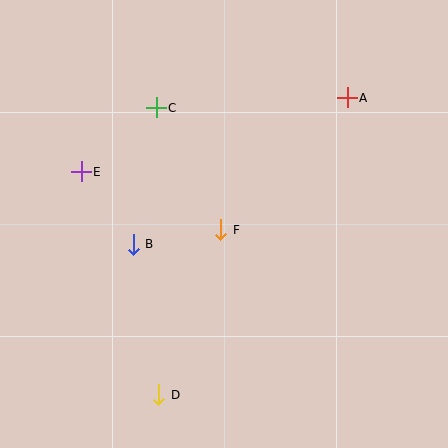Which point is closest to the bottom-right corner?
Point D is closest to the bottom-right corner.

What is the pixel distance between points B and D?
The distance between B and D is 153 pixels.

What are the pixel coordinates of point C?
Point C is at (156, 108).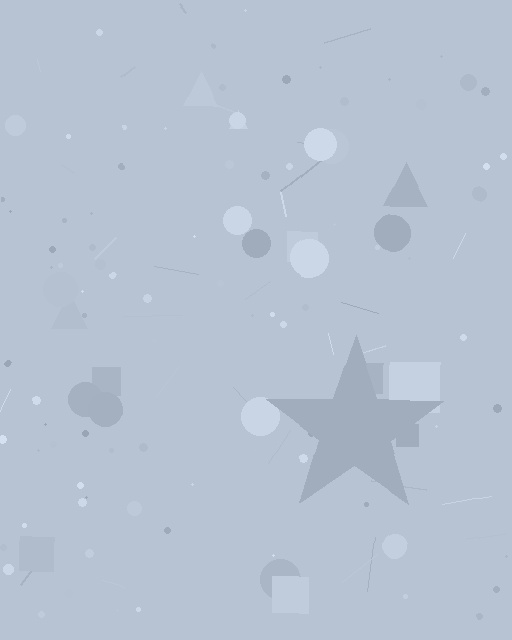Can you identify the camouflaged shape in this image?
The camouflaged shape is a star.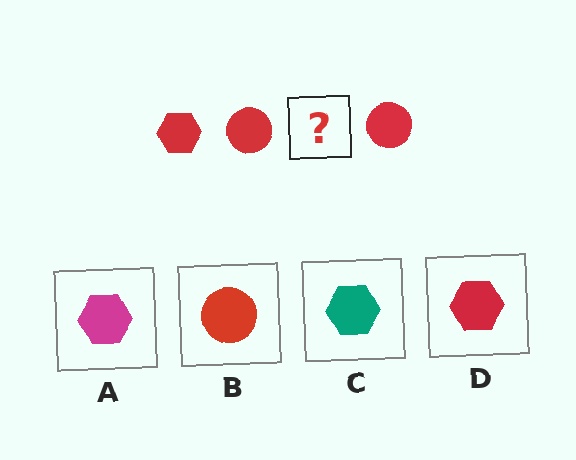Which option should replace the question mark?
Option D.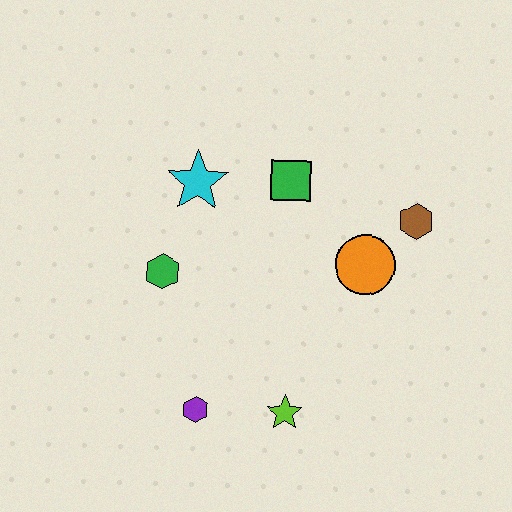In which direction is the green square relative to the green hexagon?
The green square is to the right of the green hexagon.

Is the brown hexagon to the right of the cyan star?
Yes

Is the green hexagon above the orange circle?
No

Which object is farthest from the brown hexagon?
The purple hexagon is farthest from the brown hexagon.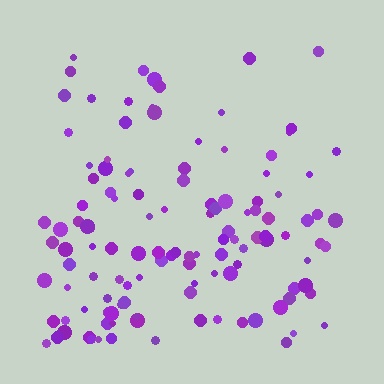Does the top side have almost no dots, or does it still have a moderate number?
Still a moderate number, just noticeably fewer than the bottom.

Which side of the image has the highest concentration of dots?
The bottom.